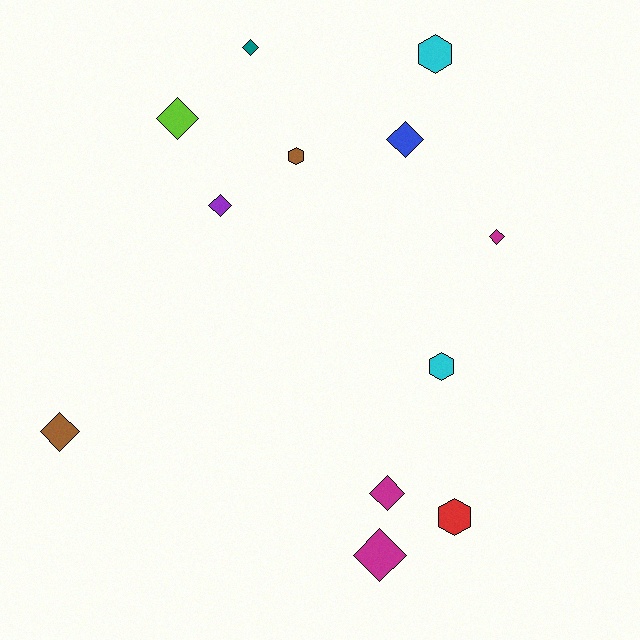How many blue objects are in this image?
There is 1 blue object.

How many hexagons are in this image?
There are 4 hexagons.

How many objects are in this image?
There are 12 objects.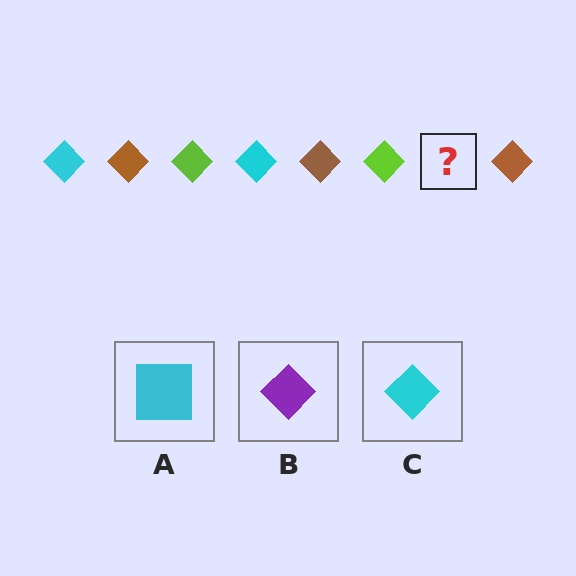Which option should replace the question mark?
Option C.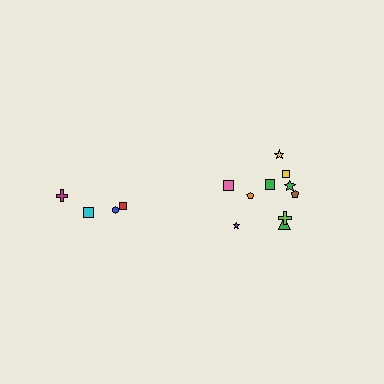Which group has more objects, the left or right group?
The right group.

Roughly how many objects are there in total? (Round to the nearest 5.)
Roughly 15 objects in total.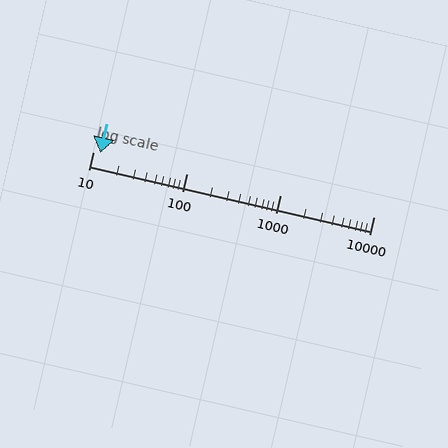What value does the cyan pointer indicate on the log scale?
The pointer indicates approximately 12.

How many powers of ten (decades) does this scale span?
The scale spans 3 decades, from 10 to 10000.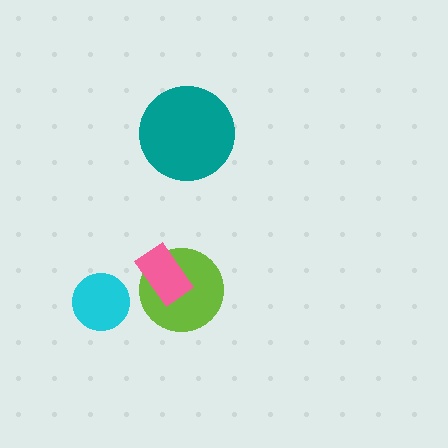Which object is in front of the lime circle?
The pink rectangle is in front of the lime circle.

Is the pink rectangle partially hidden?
No, no other shape covers it.